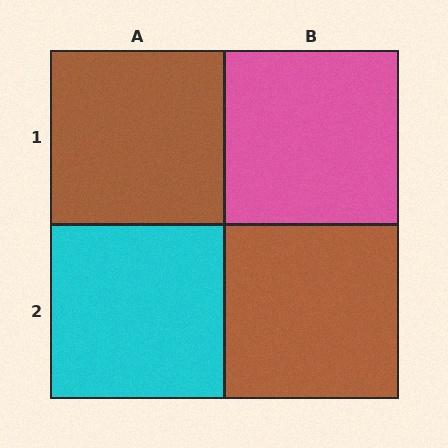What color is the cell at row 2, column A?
Cyan.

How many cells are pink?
1 cell is pink.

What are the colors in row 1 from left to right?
Brown, pink.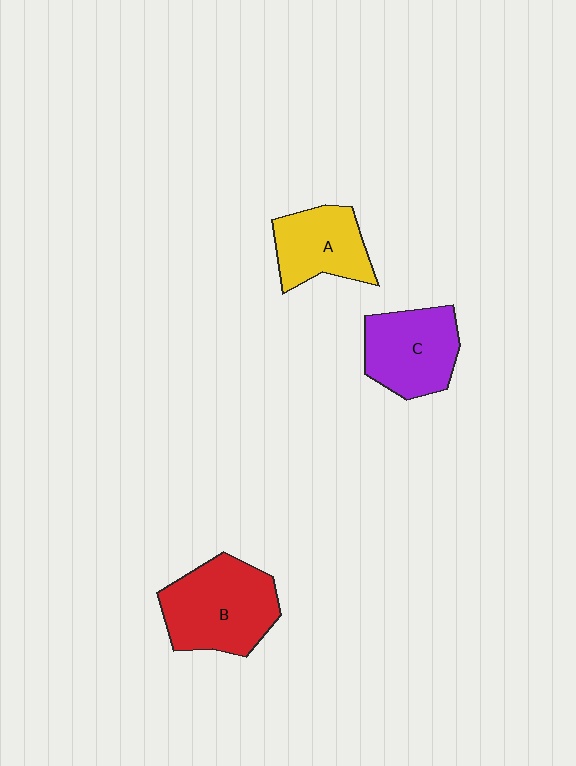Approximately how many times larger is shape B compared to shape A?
Approximately 1.4 times.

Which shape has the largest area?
Shape B (red).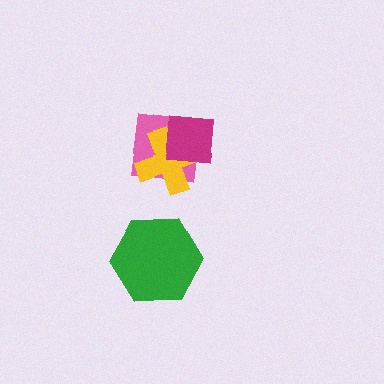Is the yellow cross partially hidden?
Yes, it is partially covered by another shape.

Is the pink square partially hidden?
Yes, it is partially covered by another shape.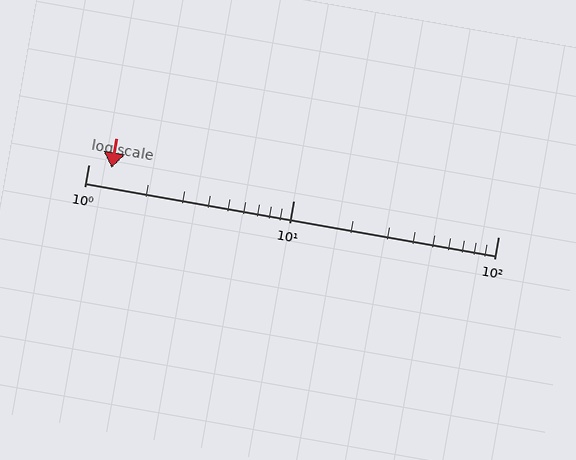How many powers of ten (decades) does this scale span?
The scale spans 2 decades, from 1 to 100.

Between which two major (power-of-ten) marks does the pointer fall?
The pointer is between 1 and 10.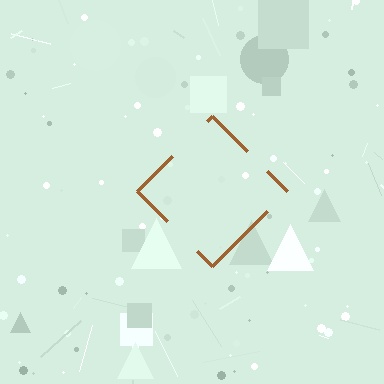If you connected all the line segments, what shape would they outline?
They would outline a diamond.